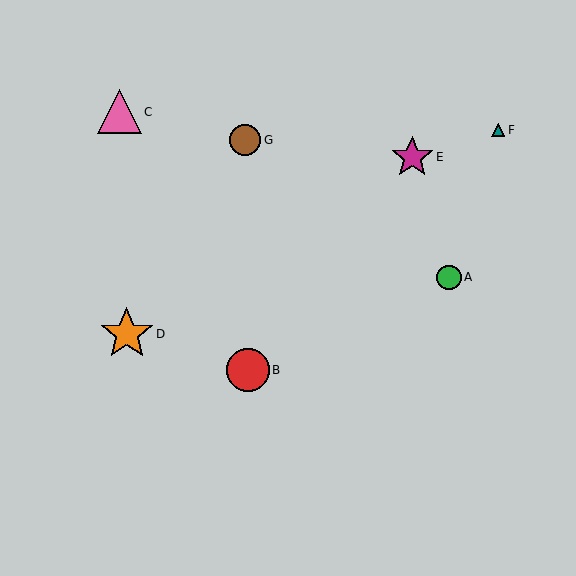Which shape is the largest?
The orange star (labeled D) is the largest.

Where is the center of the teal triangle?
The center of the teal triangle is at (498, 130).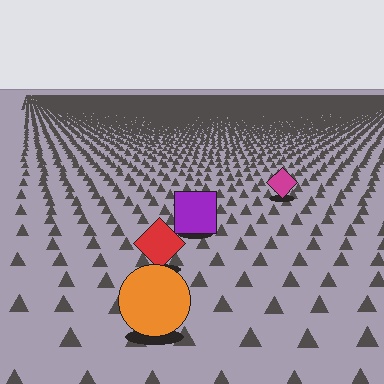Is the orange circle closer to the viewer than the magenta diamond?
Yes. The orange circle is closer — you can tell from the texture gradient: the ground texture is coarser near it.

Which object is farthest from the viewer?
The magenta diamond is farthest from the viewer. It appears smaller and the ground texture around it is denser.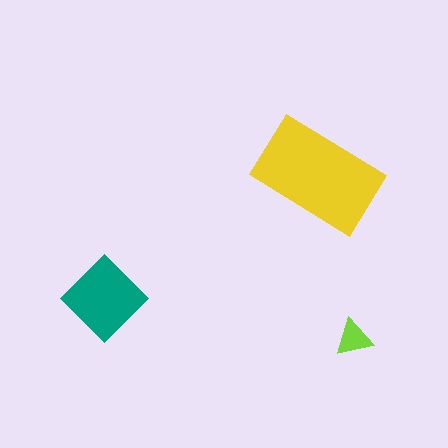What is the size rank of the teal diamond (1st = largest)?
2nd.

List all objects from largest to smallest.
The yellow rectangle, the teal diamond, the lime triangle.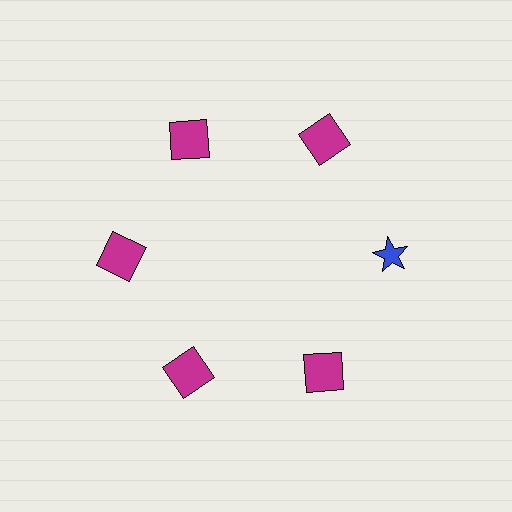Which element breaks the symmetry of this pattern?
The blue star at roughly the 3 o'clock position breaks the symmetry. All other shapes are magenta squares.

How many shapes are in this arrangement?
There are 6 shapes arranged in a ring pattern.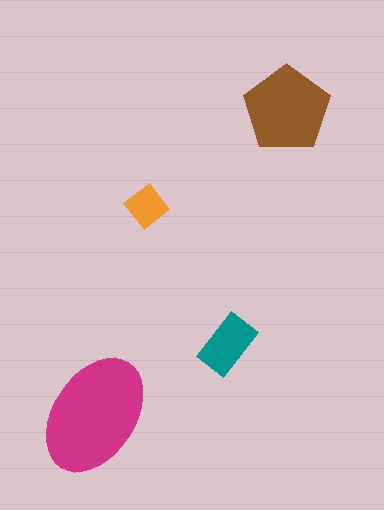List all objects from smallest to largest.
The orange diamond, the teal rectangle, the brown pentagon, the magenta ellipse.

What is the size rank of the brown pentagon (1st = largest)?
2nd.